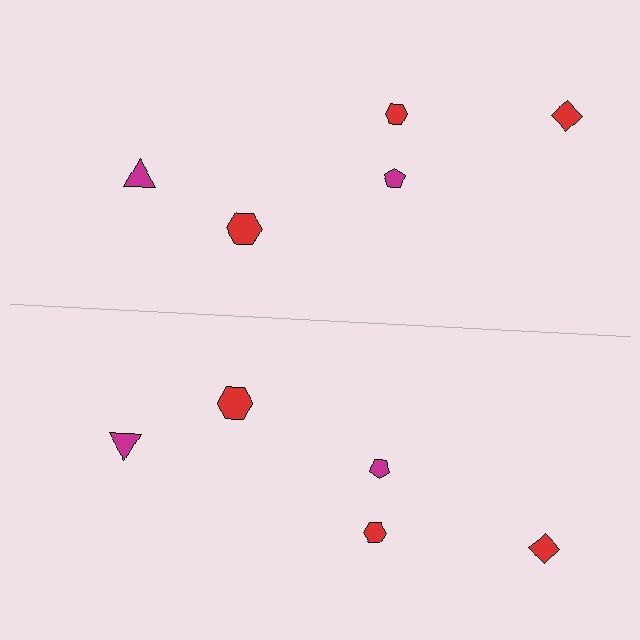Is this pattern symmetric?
Yes, this pattern has bilateral (reflection) symmetry.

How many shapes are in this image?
There are 10 shapes in this image.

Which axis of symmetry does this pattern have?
The pattern has a horizontal axis of symmetry running through the center of the image.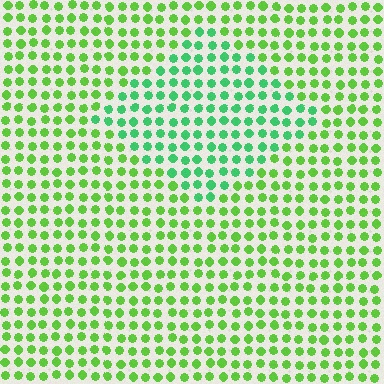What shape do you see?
I see a diamond.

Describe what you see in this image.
The image is filled with small lime elements in a uniform arrangement. A diamond-shaped region is visible where the elements are tinted to a slightly different hue, forming a subtle color boundary.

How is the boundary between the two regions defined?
The boundary is defined purely by a slight shift in hue (about 35 degrees). Spacing, size, and orientation are identical on both sides.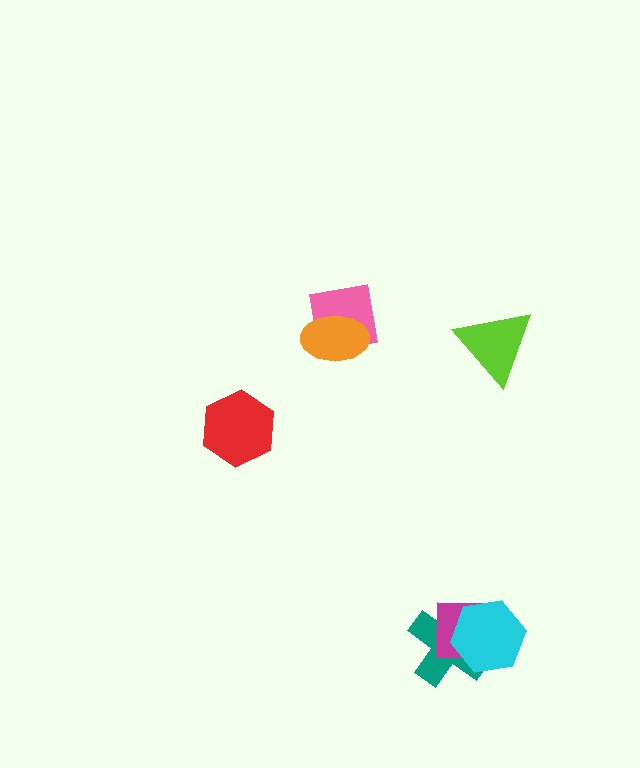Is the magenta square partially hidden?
Yes, it is partially covered by another shape.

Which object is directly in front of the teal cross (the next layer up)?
The magenta square is directly in front of the teal cross.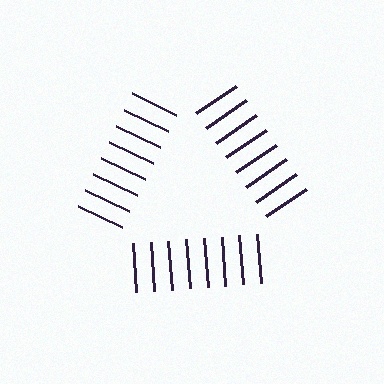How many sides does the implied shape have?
3 sides — the line-ends trace a triangle.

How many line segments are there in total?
24 — 8 along each of the 3 edges.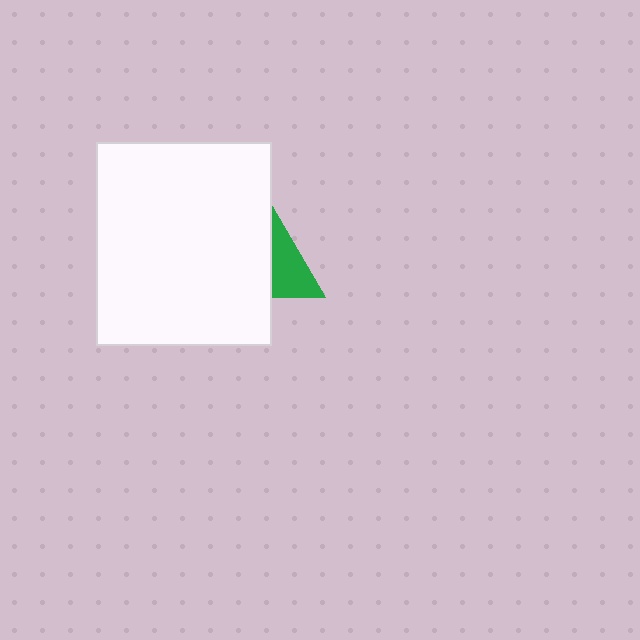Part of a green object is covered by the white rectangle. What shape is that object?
It is a triangle.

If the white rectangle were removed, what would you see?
You would see the complete green triangle.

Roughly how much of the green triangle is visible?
About half of it is visible (roughly 52%).